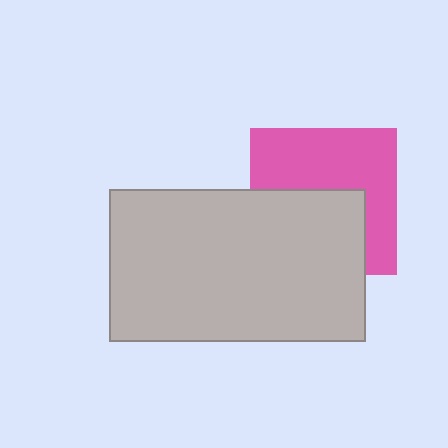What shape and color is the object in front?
The object in front is a light gray rectangle.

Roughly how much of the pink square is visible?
About half of it is visible (roughly 54%).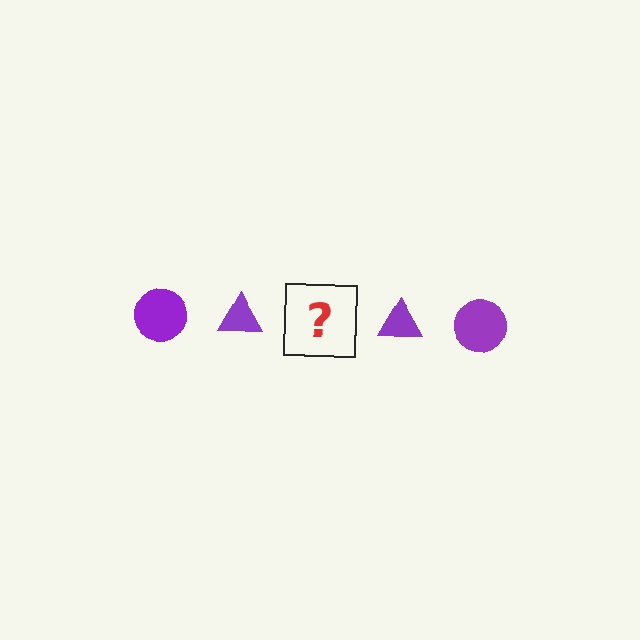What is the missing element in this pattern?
The missing element is a purple circle.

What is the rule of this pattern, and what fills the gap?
The rule is that the pattern cycles through circle, triangle shapes in purple. The gap should be filled with a purple circle.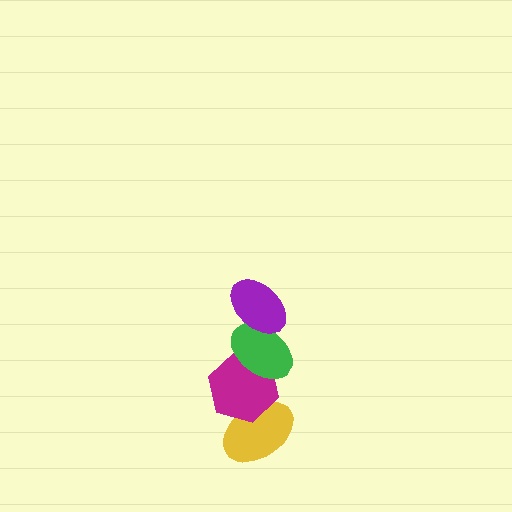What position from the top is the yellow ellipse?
The yellow ellipse is 4th from the top.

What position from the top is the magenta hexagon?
The magenta hexagon is 3rd from the top.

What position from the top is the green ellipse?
The green ellipse is 2nd from the top.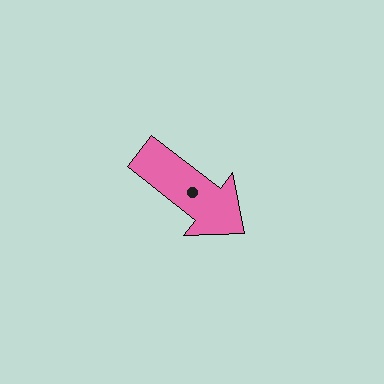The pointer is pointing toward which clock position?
Roughly 4 o'clock.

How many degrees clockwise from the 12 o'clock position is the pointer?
Approximately 128 degrees.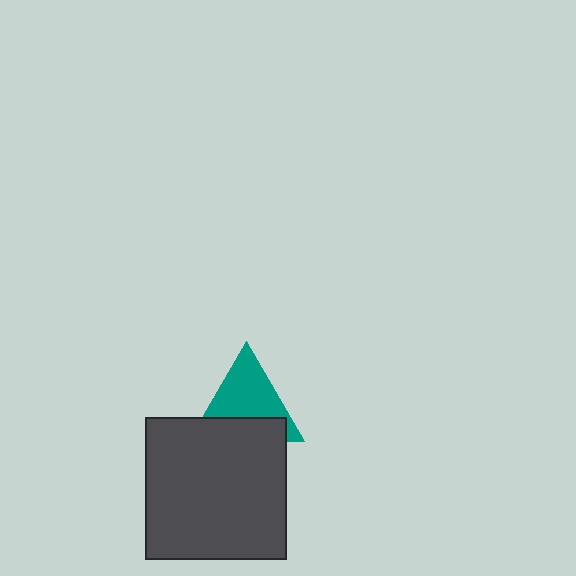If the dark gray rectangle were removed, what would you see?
You would see the complete teal triangle.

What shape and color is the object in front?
The object in front is a dark gray rectangle.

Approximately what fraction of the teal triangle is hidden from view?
Roughly 38% of the teal triangle is hidden behind the dark gray rectangle.